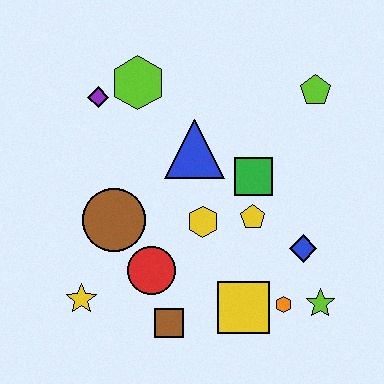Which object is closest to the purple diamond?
The lime hexagon is closest to the purple diamond.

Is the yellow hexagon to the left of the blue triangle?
No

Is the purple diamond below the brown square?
No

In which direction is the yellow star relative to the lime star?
The yellow star is to the left of the lime star.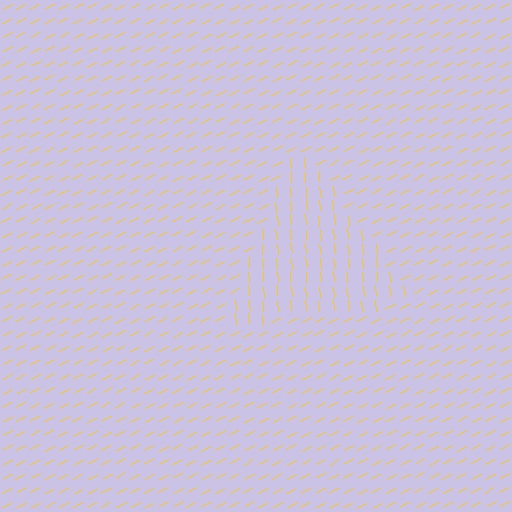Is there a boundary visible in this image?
Yes, there is a texture boundary formed by a change in line orientation.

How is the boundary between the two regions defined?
The boundary is defined purely by a change in line orientation (approximately 68 degrees difference). All lines are the same color and thickness.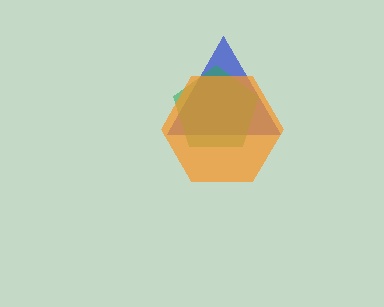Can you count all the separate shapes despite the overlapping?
Yes, there are 3 separate shapes.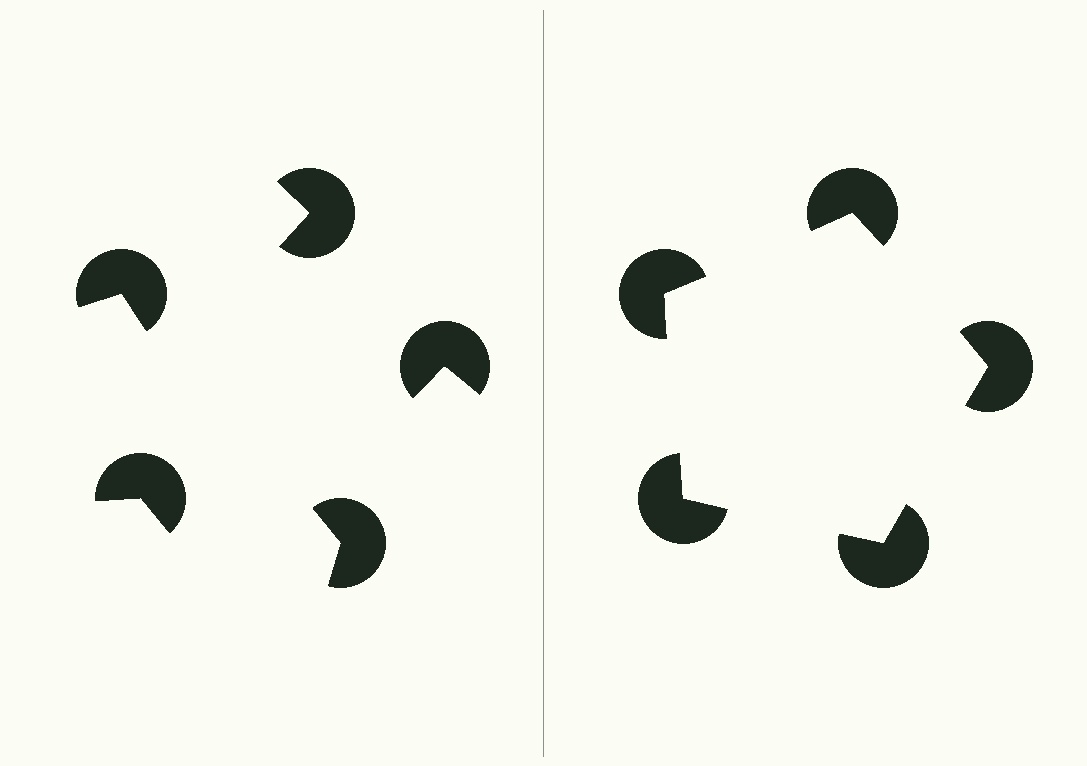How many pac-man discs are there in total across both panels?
10 — 5 on each side.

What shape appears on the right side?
An illusory pentagon.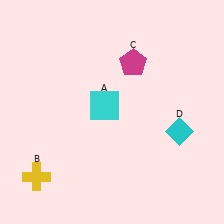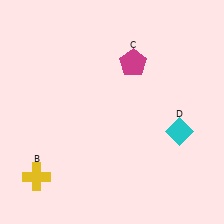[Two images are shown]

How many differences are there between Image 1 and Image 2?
There is 1 difference between the two images.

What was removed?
The cyan square (A) was removed in Image 2.